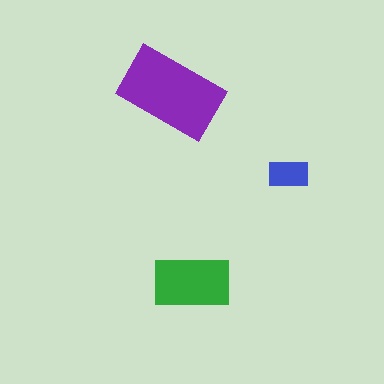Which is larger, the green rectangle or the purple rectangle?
The purple one.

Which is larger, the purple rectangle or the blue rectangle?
The purple one.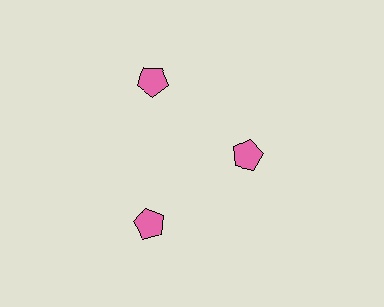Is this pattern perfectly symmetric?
No. The 3 pink pentagons are arranged in a ring, but one element near the 3 o'clock position is pulled inward toward the center, breaking the 3-fold rotational symmetry.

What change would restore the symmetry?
The symmetry would be restored by moving it outward, back onto the ring so that all 3 pentagons sit at equal angles and equal distance from the center.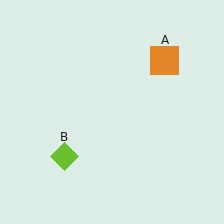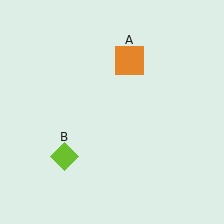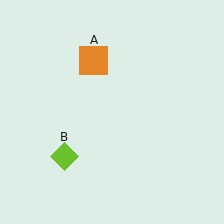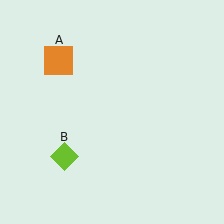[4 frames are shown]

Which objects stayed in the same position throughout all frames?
Lime diamond (object B) remained stationary.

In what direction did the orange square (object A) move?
The orange square (object A) moved left.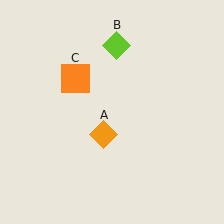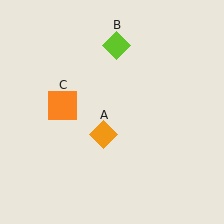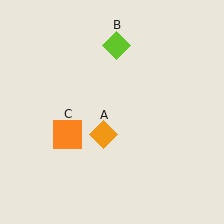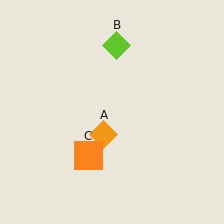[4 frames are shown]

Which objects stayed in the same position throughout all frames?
Orange diamond (object A) and lime diamond (object B) remained stationary.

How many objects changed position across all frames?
1 object changed position: orange square (object C).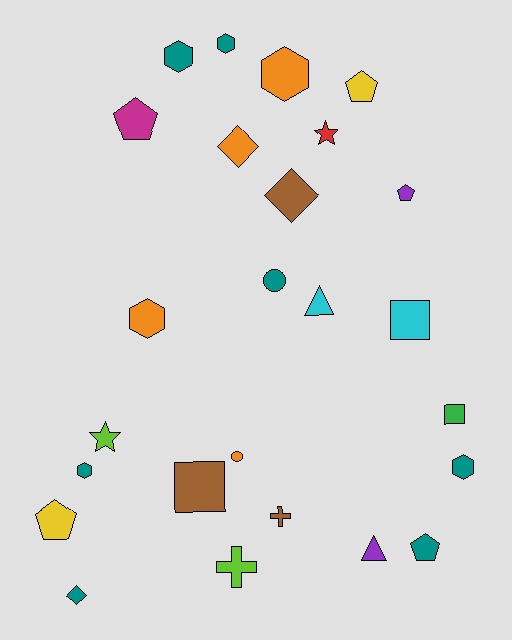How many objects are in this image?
There are 25 objects.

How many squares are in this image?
There are 3 squares.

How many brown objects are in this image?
There are 3 brown objects.